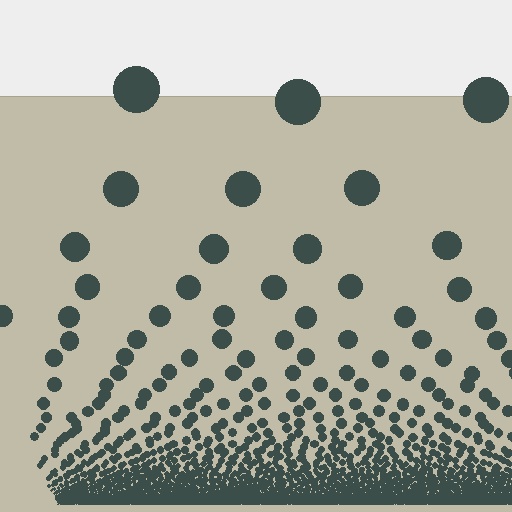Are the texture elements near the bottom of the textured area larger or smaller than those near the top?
Smaller. The gradient is inverted — elements near the bottom are smaller and denser.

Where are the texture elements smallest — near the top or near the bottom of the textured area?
Near the bottom.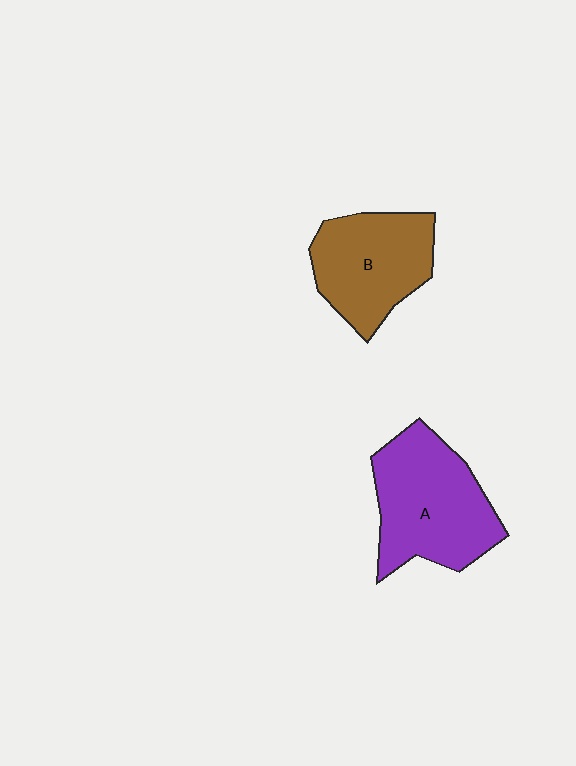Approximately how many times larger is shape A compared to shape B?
Approximately 1.2 times.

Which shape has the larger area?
Shape A (purple).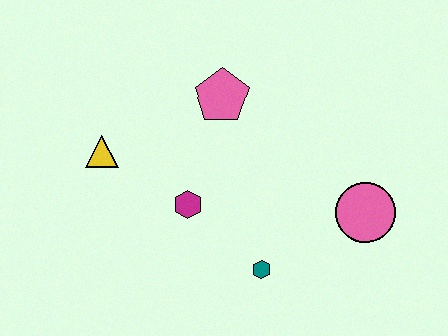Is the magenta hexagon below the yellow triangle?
Yes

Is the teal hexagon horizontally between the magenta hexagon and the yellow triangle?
No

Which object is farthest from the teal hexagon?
The yellow triangle is farthest from the teal hexagon.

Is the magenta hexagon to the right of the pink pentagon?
No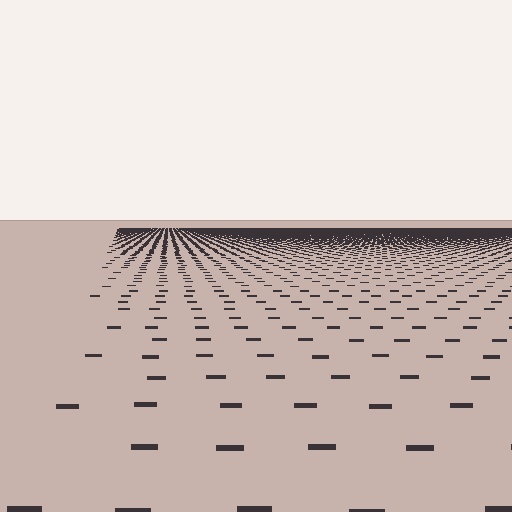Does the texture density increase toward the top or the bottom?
Density increases toward the top.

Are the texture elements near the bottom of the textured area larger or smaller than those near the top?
Larger. Near the bottom, elements are closer to the viewer and appear at a bigger on-screen size.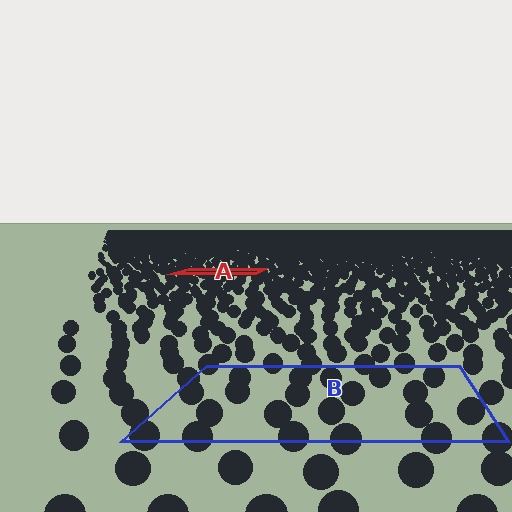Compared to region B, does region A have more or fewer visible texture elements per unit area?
Region A has more texture elements per unit area — they are packed more densely because it is farther away.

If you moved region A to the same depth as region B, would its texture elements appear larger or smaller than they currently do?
They would appear larger. At a closer depth, the same texture elements are projected at a bigger on-screen size.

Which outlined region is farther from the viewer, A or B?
Region A is farther from the viewer — the texture elements inside it appear smaller and more densely packed.